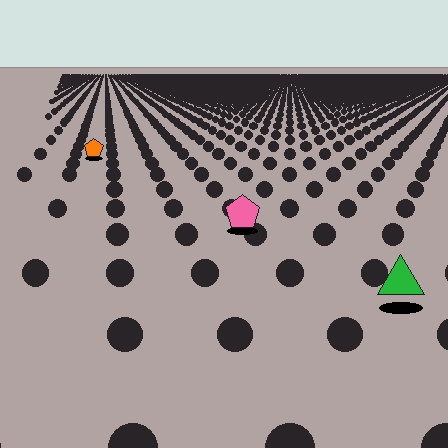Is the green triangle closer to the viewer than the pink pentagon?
Yes. The green triangle is closer — you can tell from the texture gradient: the ground texture is coarser near it.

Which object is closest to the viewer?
The green triangle is closest. The texture marks near it are larger and more spread out.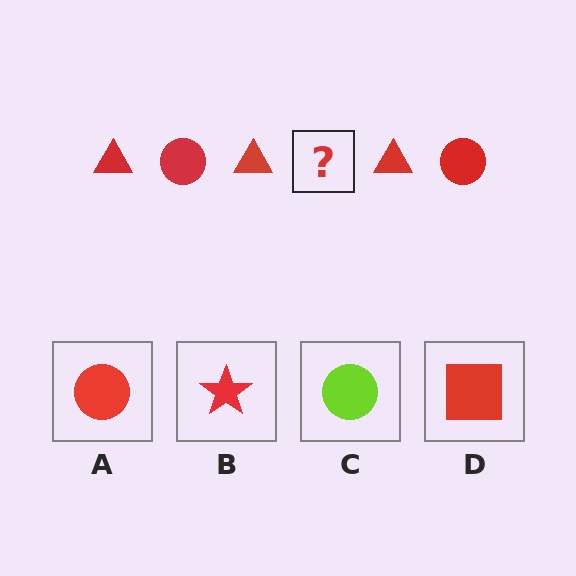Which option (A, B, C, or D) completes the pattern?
A.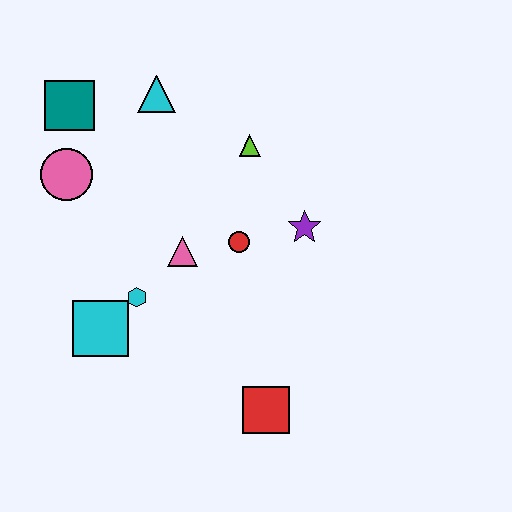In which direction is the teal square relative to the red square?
The teal square is above the red square.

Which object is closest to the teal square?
The pink circle is closest to the teal square.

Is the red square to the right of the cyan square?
Yes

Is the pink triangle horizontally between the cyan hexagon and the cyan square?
No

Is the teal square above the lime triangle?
Yes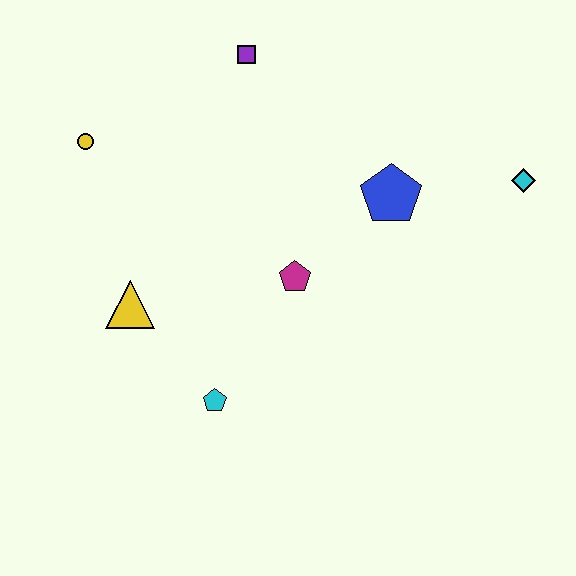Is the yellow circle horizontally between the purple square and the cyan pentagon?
No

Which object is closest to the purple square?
The yellow circle is closest to the purple square.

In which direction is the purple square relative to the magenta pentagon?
The purple square is above the magenta pentagon.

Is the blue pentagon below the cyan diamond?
Yes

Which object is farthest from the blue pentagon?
The yellow circle is farthest from the blue pentagon.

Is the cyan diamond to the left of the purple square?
No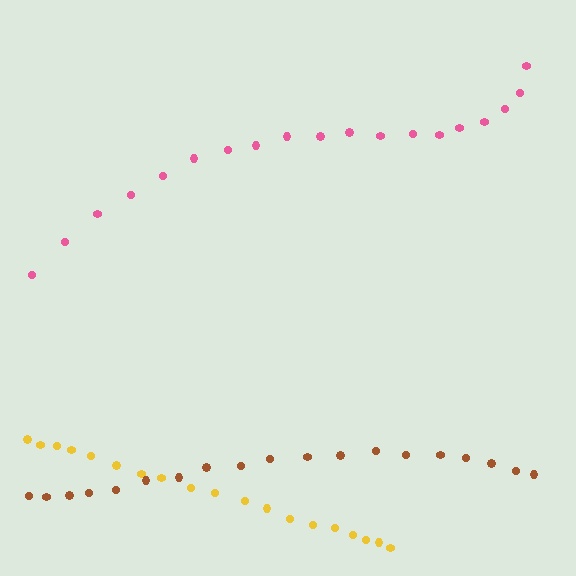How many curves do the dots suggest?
There are 3 distinct paths.